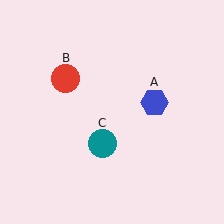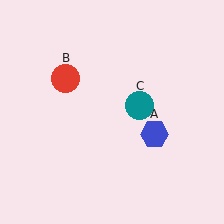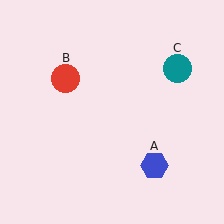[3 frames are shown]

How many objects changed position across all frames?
2 objects changed position: blue hexagon (object A), teal circle (object C).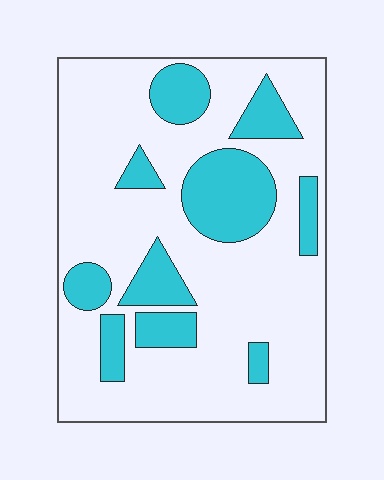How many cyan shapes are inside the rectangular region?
10.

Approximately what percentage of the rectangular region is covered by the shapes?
Approximately 25%.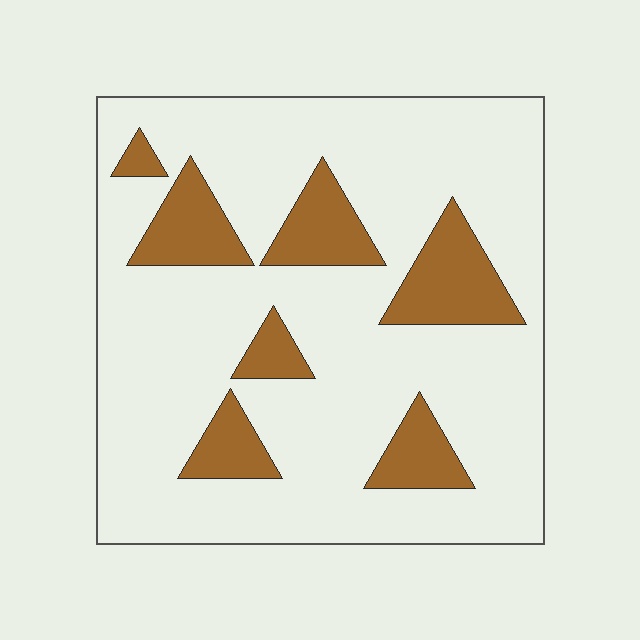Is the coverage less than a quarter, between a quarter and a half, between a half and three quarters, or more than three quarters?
Less than a quarter.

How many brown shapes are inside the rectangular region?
7.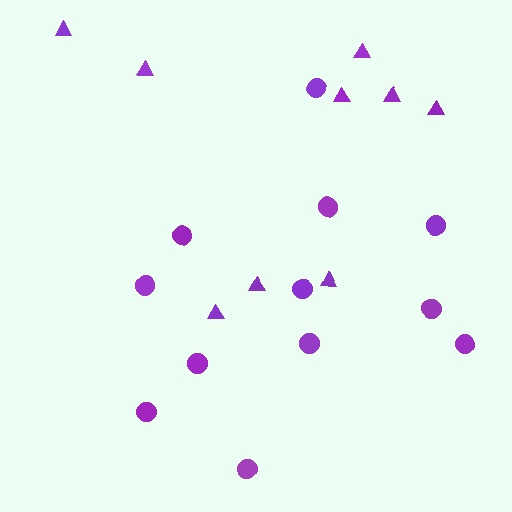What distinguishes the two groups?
There are 2 groups: one group of circles (12) and one group of triangles (9).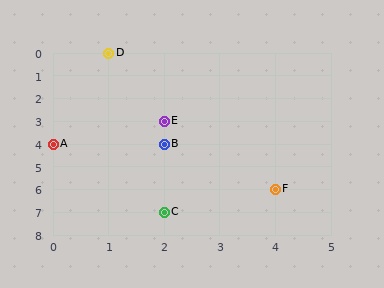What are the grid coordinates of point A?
Point A is at grid coordinates (0, 4).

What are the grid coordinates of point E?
Point E is at grid coordinates (2, 3).